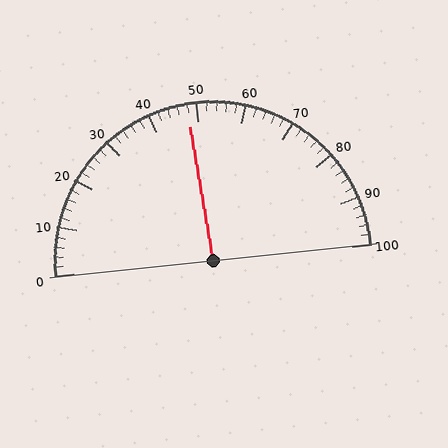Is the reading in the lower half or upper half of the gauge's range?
The reading is in the lower half of the range (0 to 100).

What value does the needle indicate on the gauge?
The needle indicates approximately 48.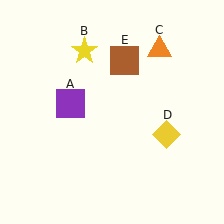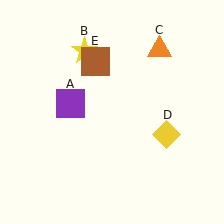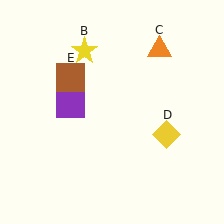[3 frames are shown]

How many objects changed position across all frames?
1 object changed position: brown square (object E).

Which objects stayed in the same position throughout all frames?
Purple square (object A) and yellow star (object B) and orange triangle (object C) and yellow diamond (object D) remained stationary.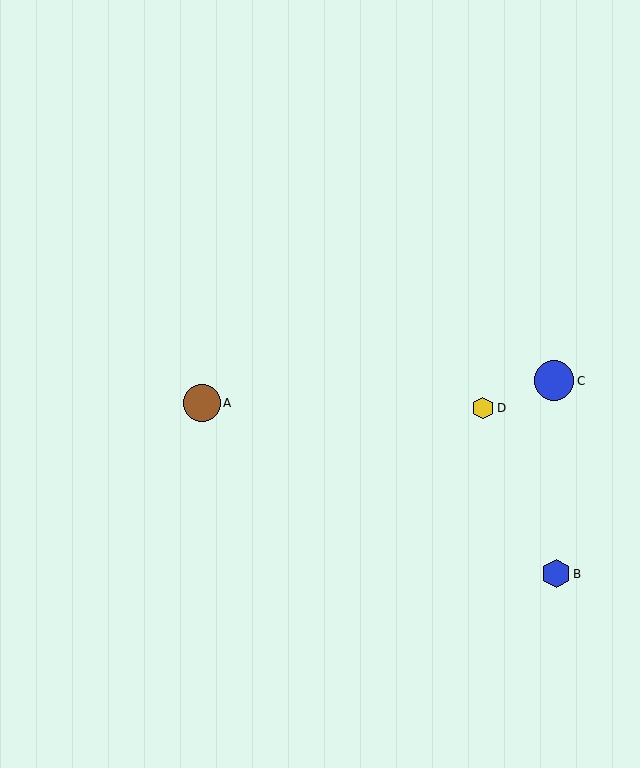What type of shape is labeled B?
Shape B is a blue hexagon.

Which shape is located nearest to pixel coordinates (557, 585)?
The blue hexagon (labeled B) at (556, 574) is nearest to that location.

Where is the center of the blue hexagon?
The center of the blue hexagon is at (556, 574).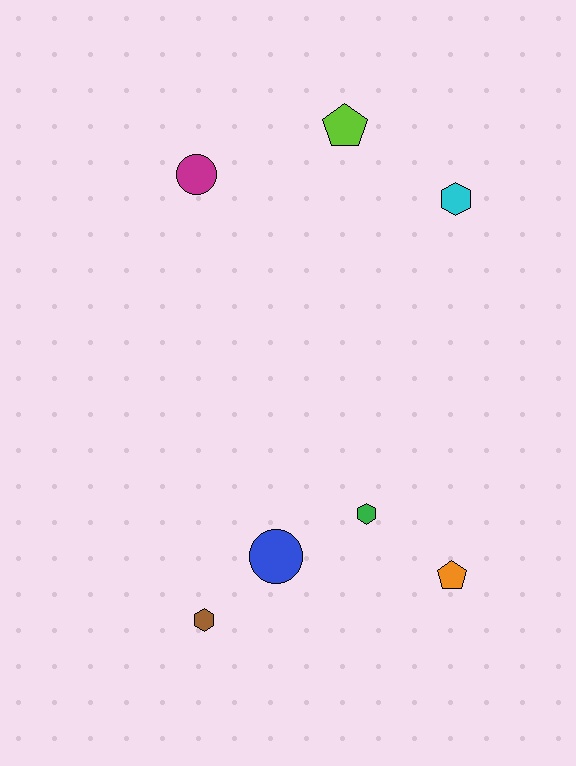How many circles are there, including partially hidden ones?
There are 2 circles.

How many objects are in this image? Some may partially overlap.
There are 7 objects.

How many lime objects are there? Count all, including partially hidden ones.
There is 1 lime object.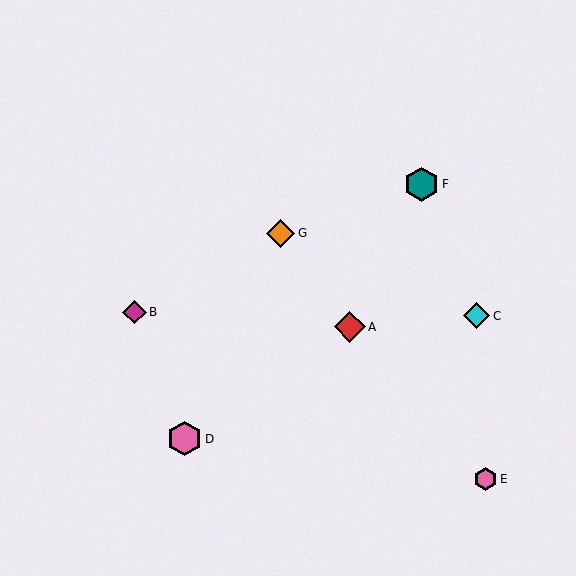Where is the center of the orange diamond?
The center of the orange diamond is at (280, 233).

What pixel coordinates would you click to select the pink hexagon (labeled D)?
Click at (185, 439) to select the pink hexagon D.